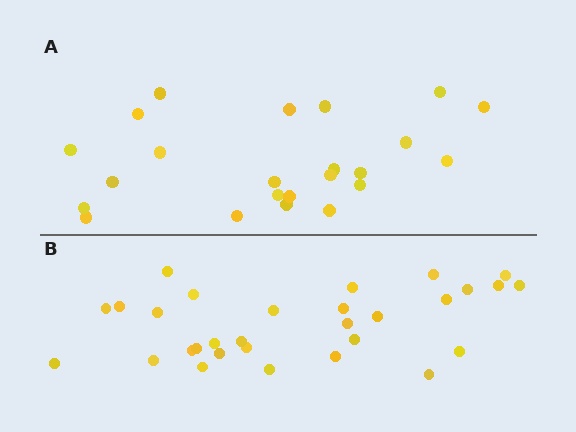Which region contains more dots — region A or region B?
Region B (the bottom region) has more dots.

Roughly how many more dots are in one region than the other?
Region B has roughly 8 or so more dots than region A.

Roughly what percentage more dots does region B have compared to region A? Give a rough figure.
About 30% more.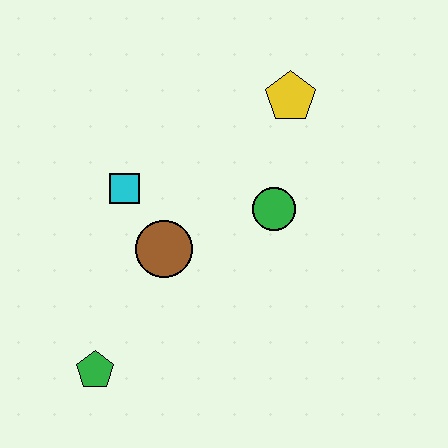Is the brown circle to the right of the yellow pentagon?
No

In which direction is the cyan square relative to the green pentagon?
The cyan square is above the green pentagon.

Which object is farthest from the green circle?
The green pentagon is farthest from the green circle.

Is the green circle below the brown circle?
No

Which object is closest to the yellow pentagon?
The green circle is closest to the yellow pentagon.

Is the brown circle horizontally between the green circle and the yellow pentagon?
No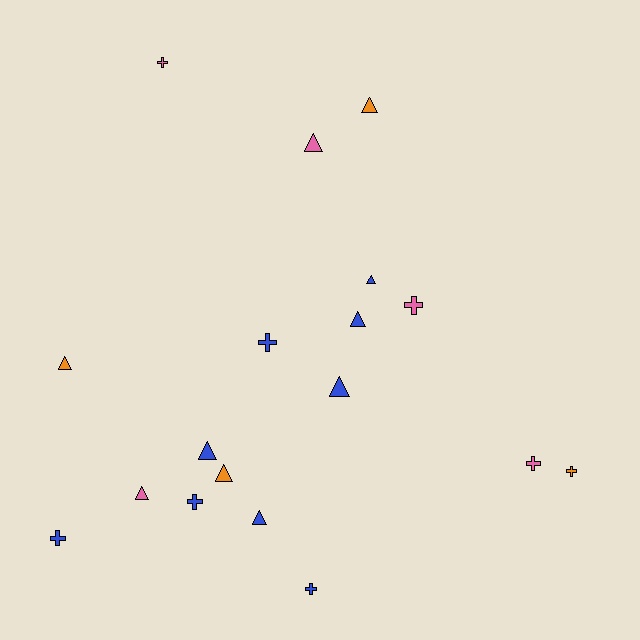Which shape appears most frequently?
Triangle, with 10 objects.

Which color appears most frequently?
Blue, with 9 objects.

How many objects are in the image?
There are 18 objects.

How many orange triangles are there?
There are 3 orange triangles.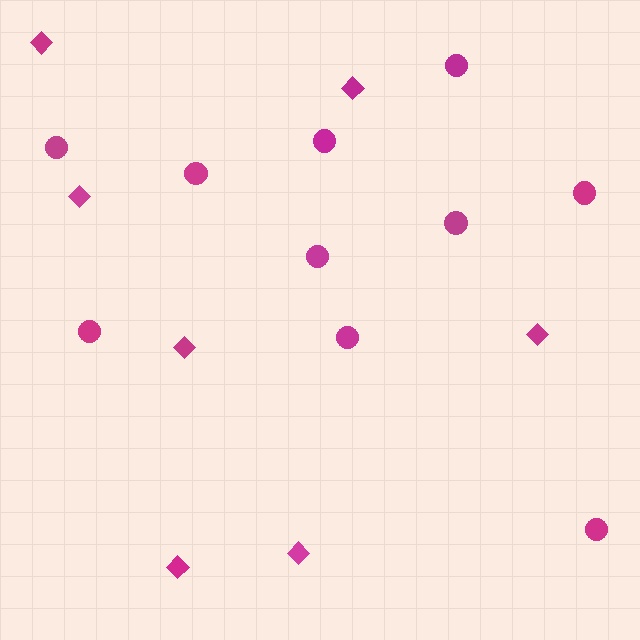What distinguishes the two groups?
There are 2 groups: one group of diamonds (7) and one group of circles (10).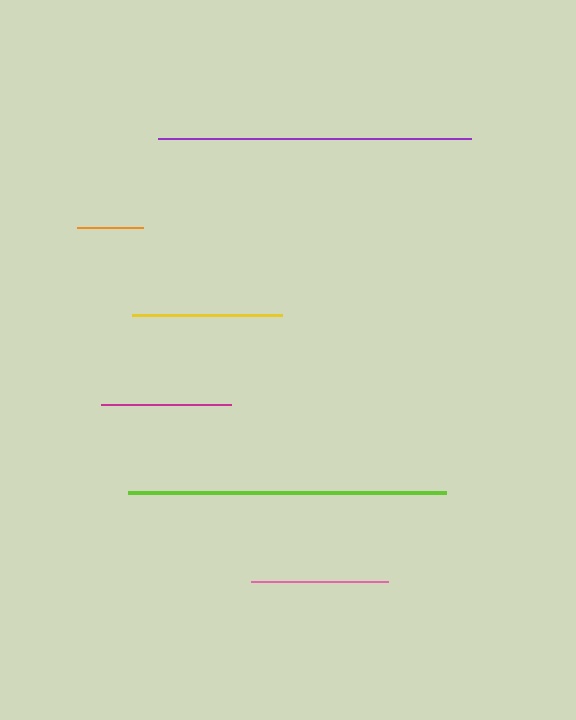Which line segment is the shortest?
The orange line is the shortest at approximately 66 pixels.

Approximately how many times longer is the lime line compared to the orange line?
The lime line is approximately 4.9 times the length of the orange line.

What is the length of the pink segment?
The pink segment is approximately 137 pixels long.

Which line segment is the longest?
The lime line is the longest at approximately 318 pixels.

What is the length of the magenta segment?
The magenta segment is approximately 131 pixels long.